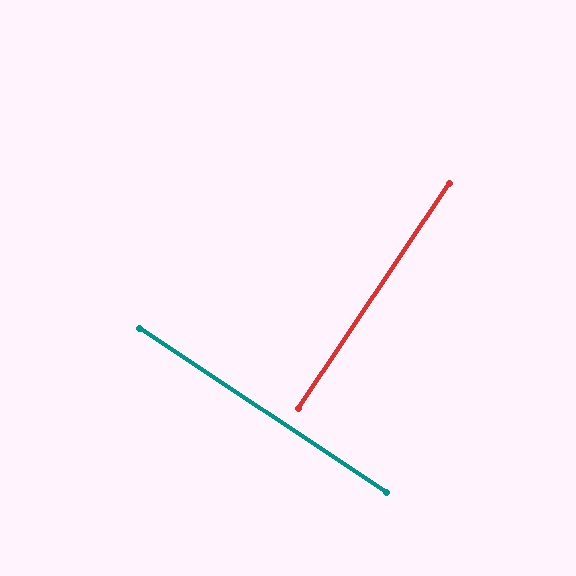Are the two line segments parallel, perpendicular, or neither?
Perpendicular — they meet at approximately 90°.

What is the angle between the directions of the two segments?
Approximately 90 degrees.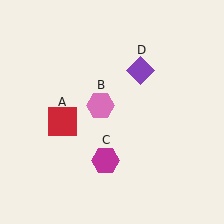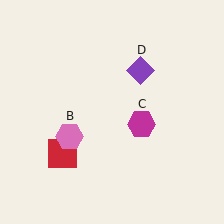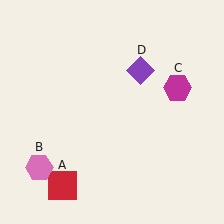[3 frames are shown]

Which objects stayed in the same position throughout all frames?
Purple diamond (object D) remained stationary.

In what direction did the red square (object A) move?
The red square (object A) moved down.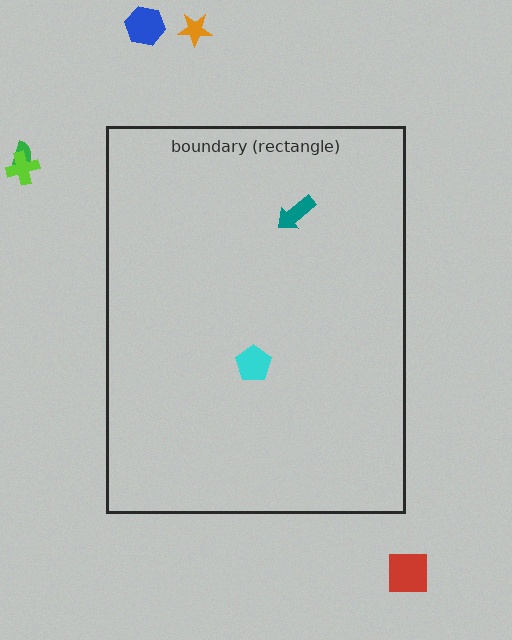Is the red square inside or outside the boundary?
Outside.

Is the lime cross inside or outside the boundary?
Outside.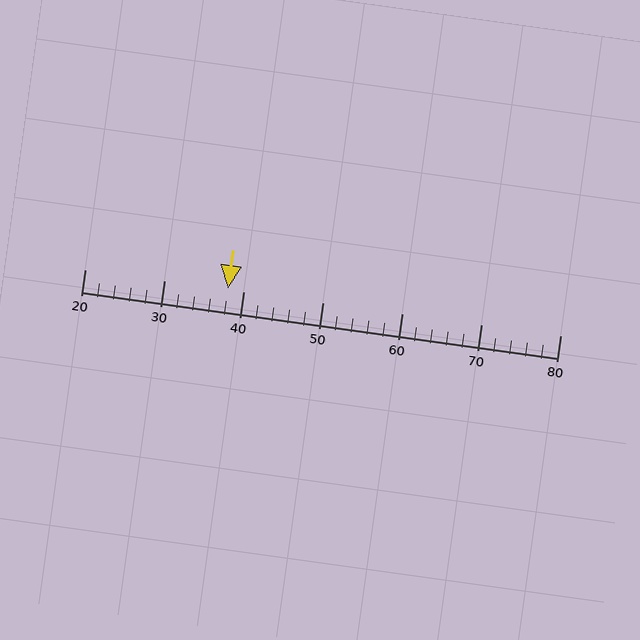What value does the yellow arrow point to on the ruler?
The yellow arrow points to approximately 38.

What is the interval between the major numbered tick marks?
The major tick marks are spaced 10 units apart.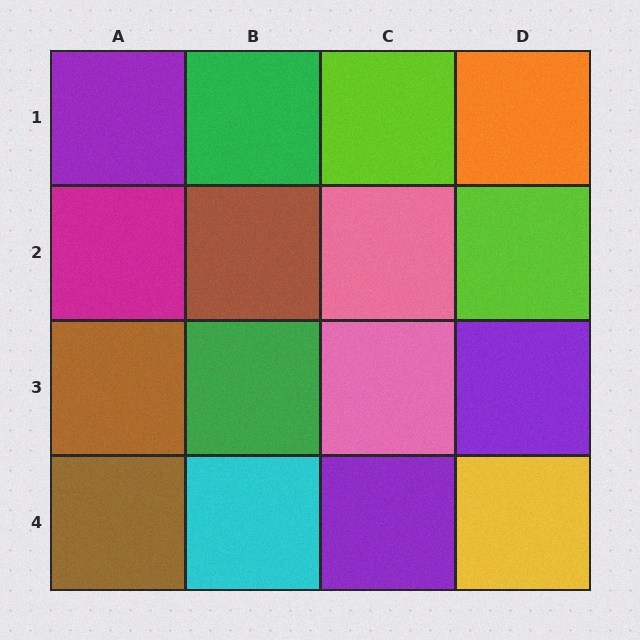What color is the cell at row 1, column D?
Orange.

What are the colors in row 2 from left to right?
Magenta, brown, pink, lime.